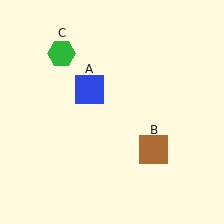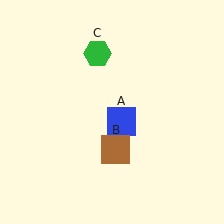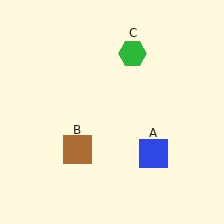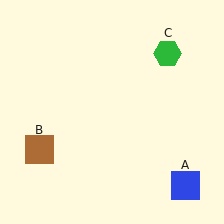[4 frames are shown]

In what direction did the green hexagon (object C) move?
The green hexagon (object C) moved right.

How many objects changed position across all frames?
3 objects changed position: blue square (object A), brown square (object B), green hexagon (object C).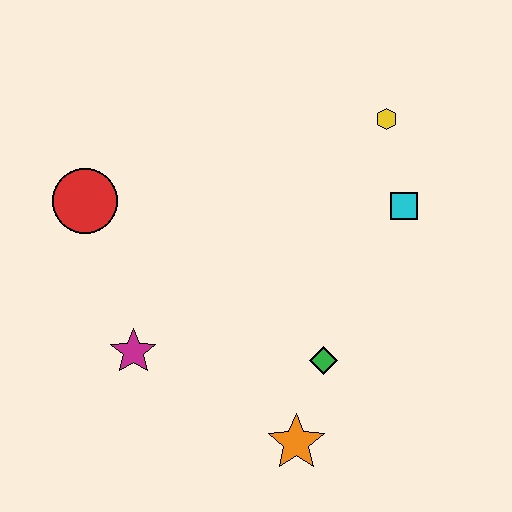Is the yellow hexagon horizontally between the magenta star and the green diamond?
No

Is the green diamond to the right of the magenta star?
Yes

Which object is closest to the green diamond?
The orange star is closest to the green diamond.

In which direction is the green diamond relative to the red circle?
The green diamond is to the right of the red circle.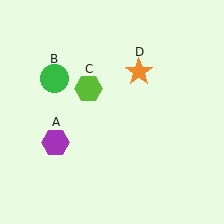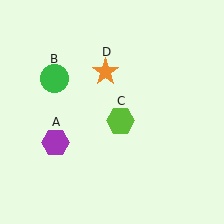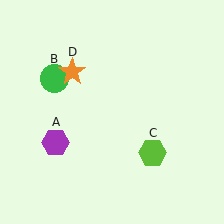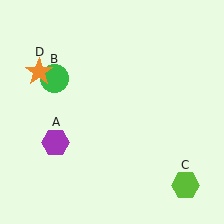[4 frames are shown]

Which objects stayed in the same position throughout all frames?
Purple hexagon (object A) and green circle (object B) remained stationary.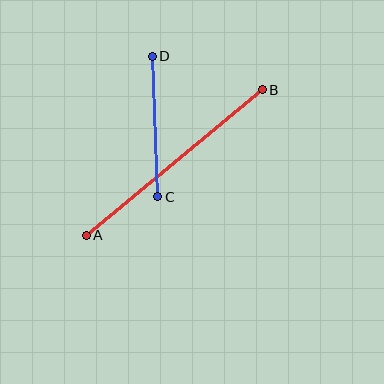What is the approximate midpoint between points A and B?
The midpoint is at approximately (174, 162) pixels.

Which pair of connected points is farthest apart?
Points A and B are farthest apart.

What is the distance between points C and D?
The distance is approximately 141 pixels.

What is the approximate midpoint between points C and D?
The midpoint is at approximately (155, 127) pixels.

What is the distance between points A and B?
The distance is approximately 228 pixels.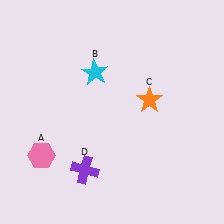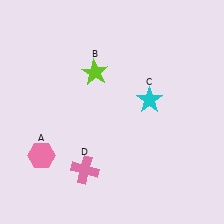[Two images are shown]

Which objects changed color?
B changed from cyan to lime. C changed from orange to cyan. D changed from purple to pink.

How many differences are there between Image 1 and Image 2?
There are 3 differences between the two images.